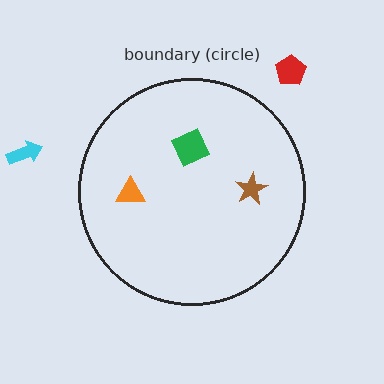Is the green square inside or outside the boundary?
Inside.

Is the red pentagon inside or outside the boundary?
Outside.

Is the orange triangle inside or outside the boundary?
Inside.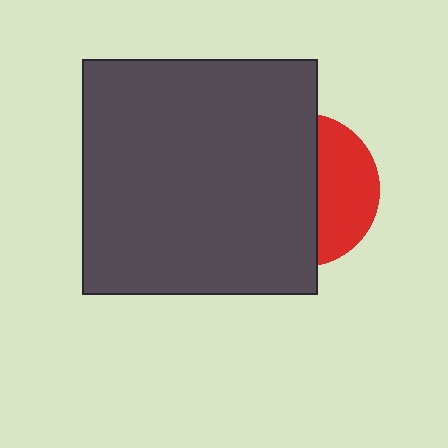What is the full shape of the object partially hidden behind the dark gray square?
The partially hidden object is a red circle.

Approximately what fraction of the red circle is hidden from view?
Roughly 62% of the red circle is hidden behind the dark gray square.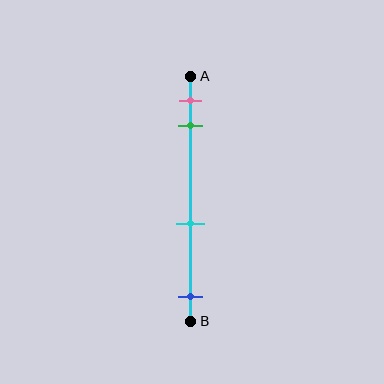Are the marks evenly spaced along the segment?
No, the marks are not evenly spaced.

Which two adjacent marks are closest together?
The pink and green marks are the closest adjacent pair.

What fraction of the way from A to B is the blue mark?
The blue mark is approximately 90% (0.9) of the way from A to B.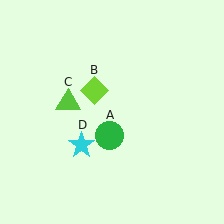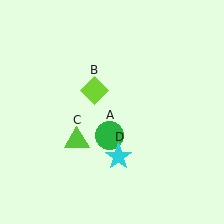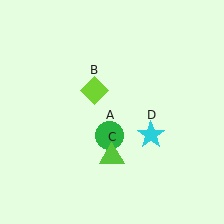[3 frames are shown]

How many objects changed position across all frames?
2 objects changed position: lime triangle (object C), cyan star (object D).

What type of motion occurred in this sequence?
The lime triangle (object C), cyan star (object D) rotated counterclockwise around the center of the scene.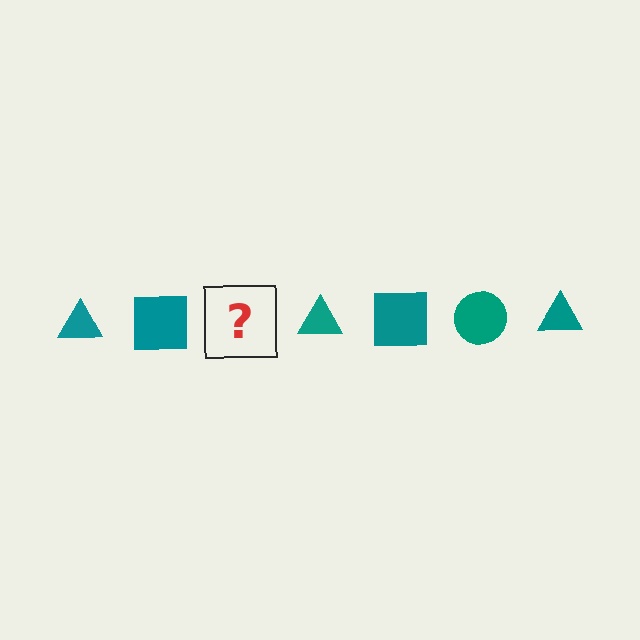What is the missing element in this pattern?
The missing element is a teal circle.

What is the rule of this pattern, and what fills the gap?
The rule is that the pattern cycles through triangle, square, circle shapes in teal. The gap should be filled with a teal circle.